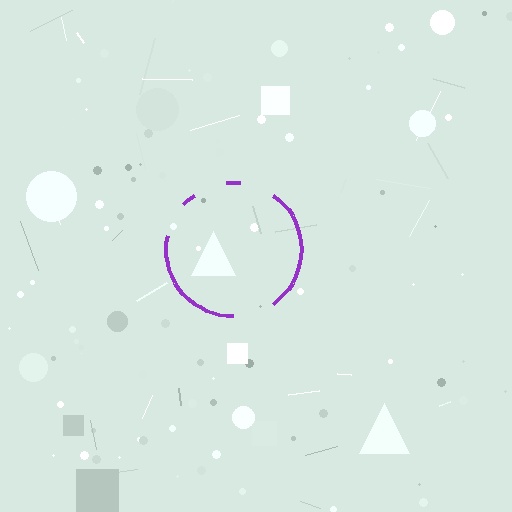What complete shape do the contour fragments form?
The contour fragments form a circle.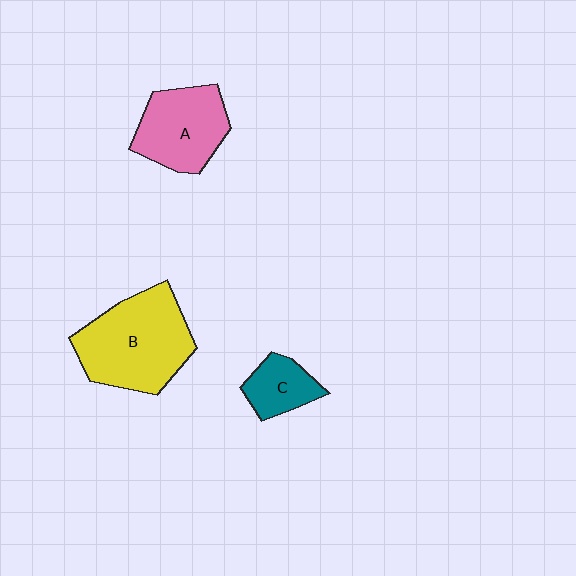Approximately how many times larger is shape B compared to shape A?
Approximately 1.4 times.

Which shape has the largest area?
Shape B (yellow).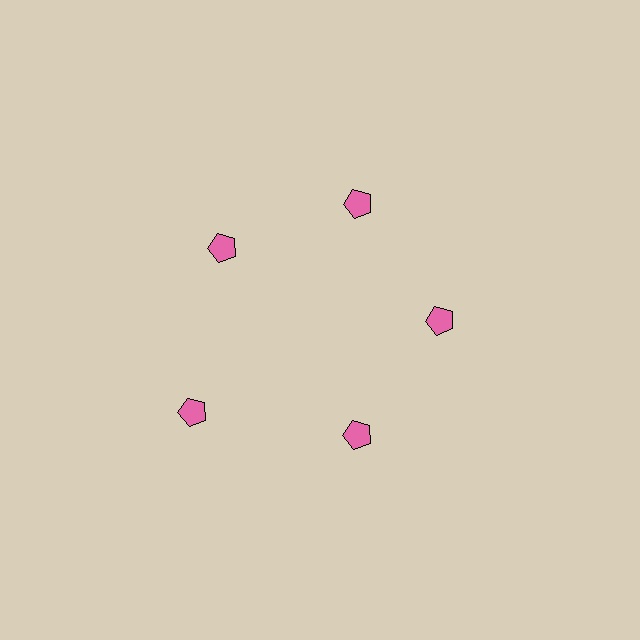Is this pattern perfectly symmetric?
No. The 5 pink pentagons are arranged in a ring, but one element near the 8 o'clock position is pushed outward from the center, breaking the 5-fold rotational symmetry.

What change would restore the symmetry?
The symmetry would be restored by moving it inward, back onto the ring so that all 5 pentagons sit at equal angles and equal distance from the center.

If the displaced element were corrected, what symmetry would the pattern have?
It would have 5-fold rotational symmetry — the pattern would map onto itself every 72 degrees.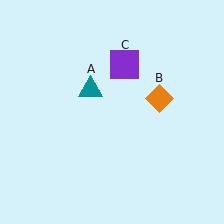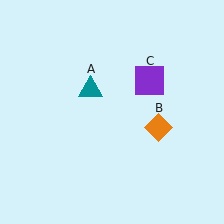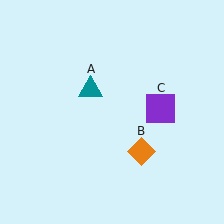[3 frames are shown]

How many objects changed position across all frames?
2 objects changed position: orange diamond (object B), purple square (object C).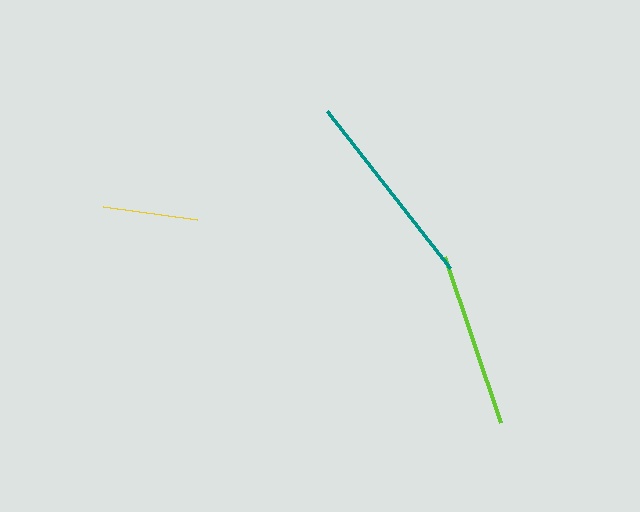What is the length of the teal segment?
The teal segment is approximately 200 pixels long.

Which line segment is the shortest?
The yellow line is the shortest at approximately 95 pixels.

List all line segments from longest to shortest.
From longest to shortest: teal, lime, yellow.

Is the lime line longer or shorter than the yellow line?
The lime line is longer than the yellow line.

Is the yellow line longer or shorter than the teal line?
The teal line is longer than the yellow line.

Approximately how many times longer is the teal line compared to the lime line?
The teal line is approximately 1.1 times the length of the lime line.